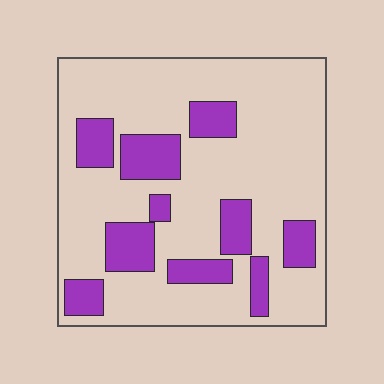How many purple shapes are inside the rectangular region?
10.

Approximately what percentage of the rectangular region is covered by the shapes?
Approximately 25%.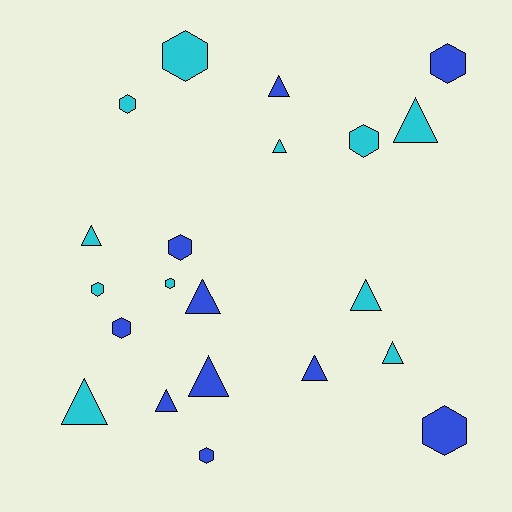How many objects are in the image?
There are 21 objects.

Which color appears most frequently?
Cyan, with 11 objects.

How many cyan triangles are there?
There are 6 cyan triangles.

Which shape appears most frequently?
Triangle, with 11 objects.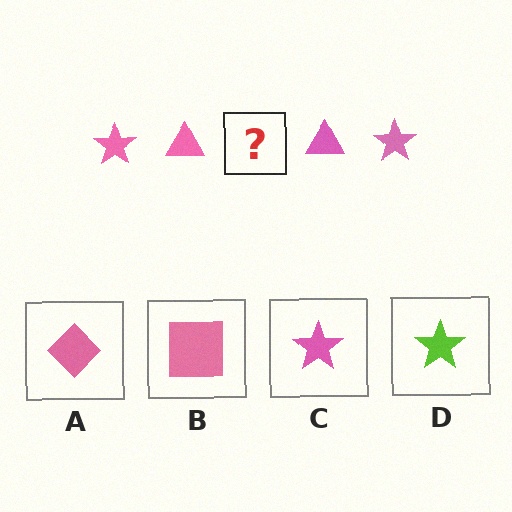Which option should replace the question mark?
Option C.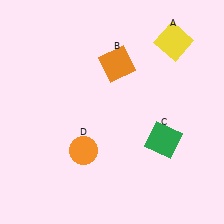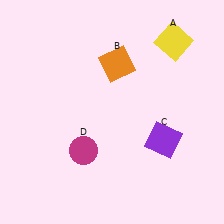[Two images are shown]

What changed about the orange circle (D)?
In Image 1, D is orange. In Image 2, it changed to magenta.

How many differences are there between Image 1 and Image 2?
There are 2 differences between the two images.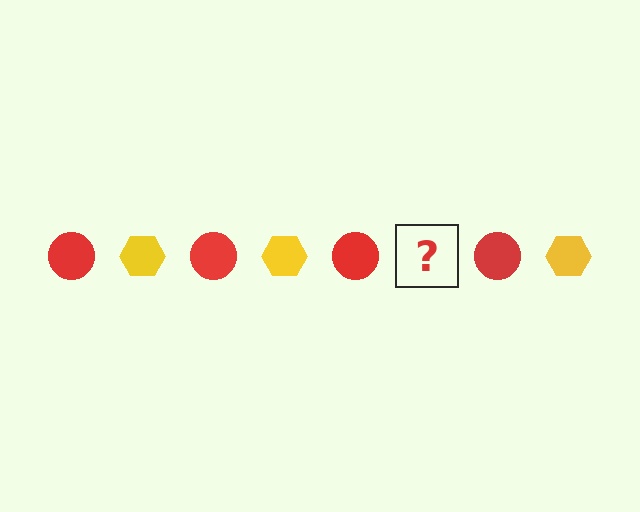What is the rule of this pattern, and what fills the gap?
The rule is that the pattern alternates between red circle and yellow hexagon. The gap should be filled with a yellow hexagon.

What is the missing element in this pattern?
The missing element is a yellow hexagon.